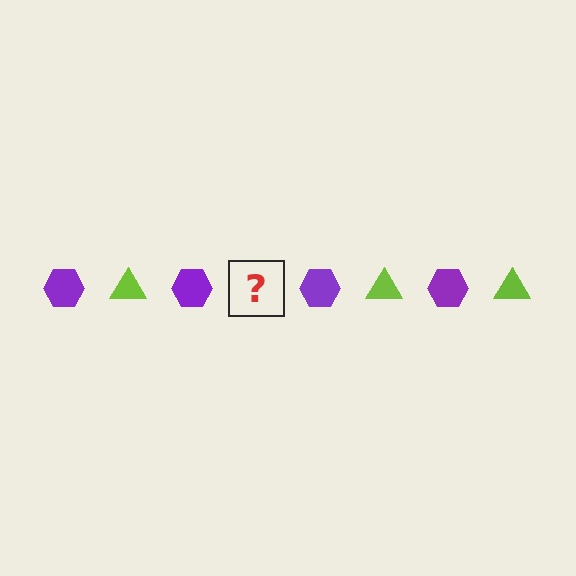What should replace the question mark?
The question mark should be replaced with a lime triangle.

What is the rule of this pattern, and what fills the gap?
The rule is that the pattern alternates between purple hexagon and lime triangle. The gap should be filled with a lime triangle.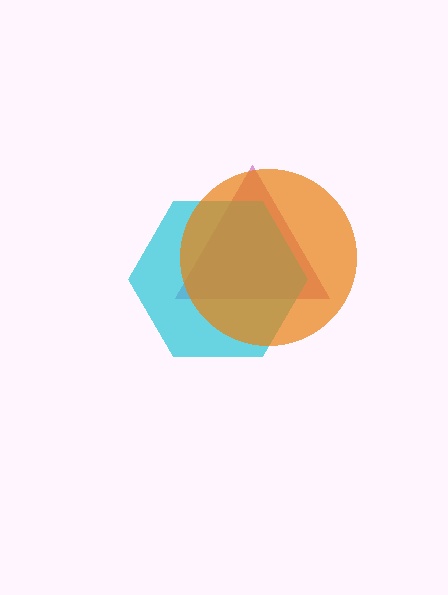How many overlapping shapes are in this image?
There are 3 overlapping shapes in the image.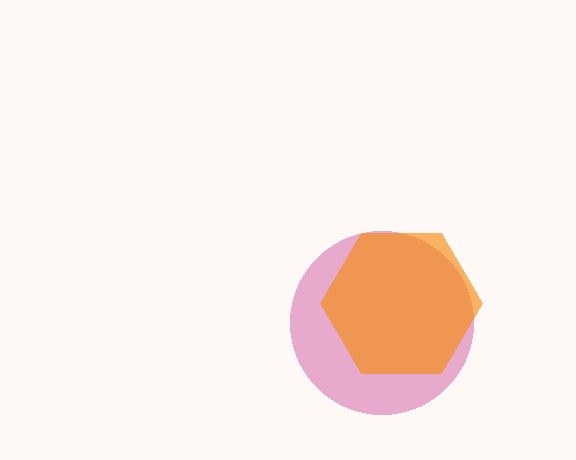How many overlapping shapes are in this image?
There are 2 overlapping shapes in the image.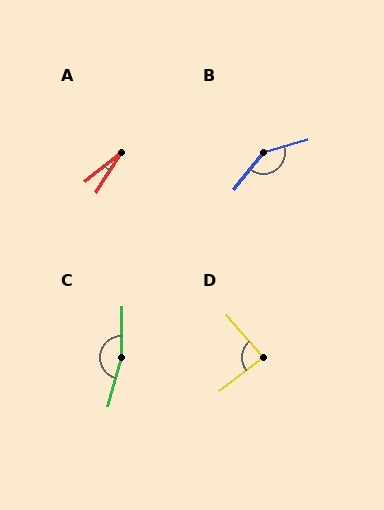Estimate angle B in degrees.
Approximately 145 degrees.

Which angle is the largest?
C, at approximately 165 degrees.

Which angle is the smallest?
A, at approximately 18 degrees.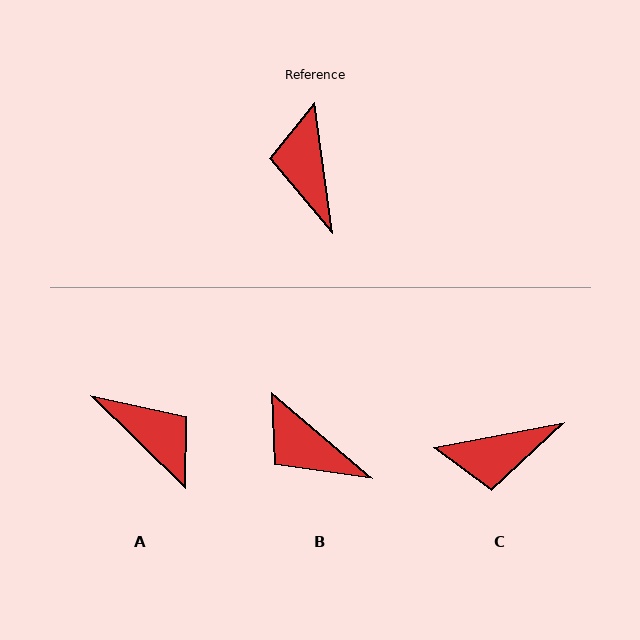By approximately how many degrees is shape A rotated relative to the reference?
Approximately 142 degrees clockwise.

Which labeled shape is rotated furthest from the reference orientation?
A, about 142 degrees away.